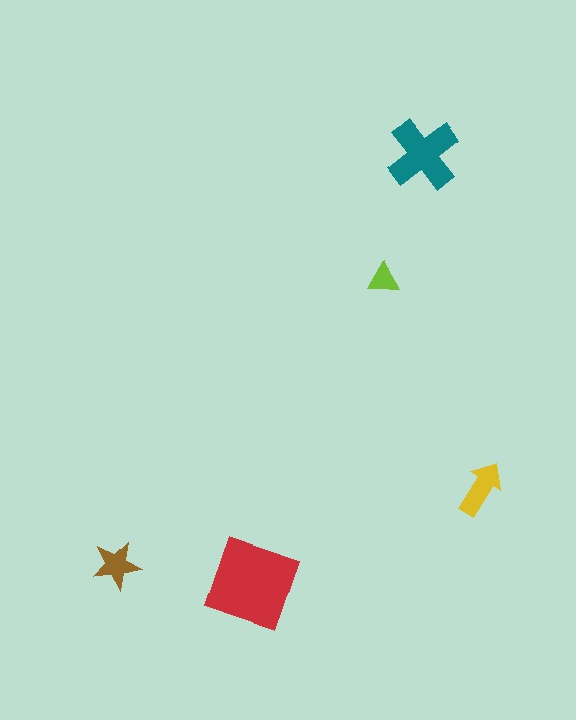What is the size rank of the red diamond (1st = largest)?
1st.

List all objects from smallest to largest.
The lime triangle, the brown star, the yellow arrow, the teal cross, the red diamond.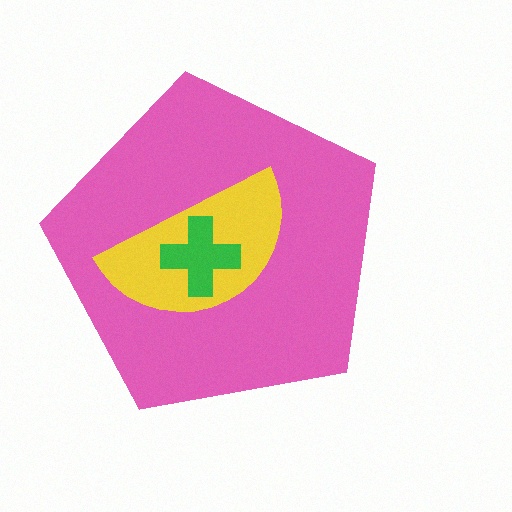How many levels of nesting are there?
3.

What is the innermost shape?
The green cross.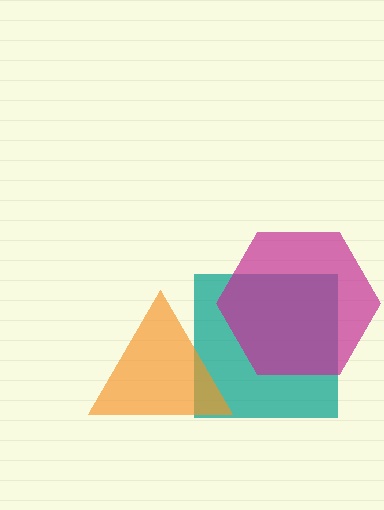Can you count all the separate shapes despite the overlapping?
Yes, there are 3 separate shapes.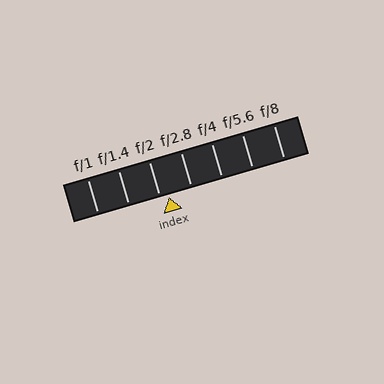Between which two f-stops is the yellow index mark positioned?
The index mark is between f/2 and f/2.8.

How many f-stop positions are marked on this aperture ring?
There are 7 f-stop positions marked.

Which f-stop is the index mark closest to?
The index mark is closest to f/2.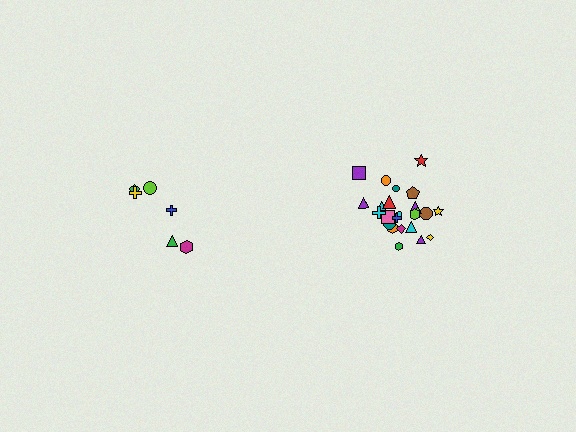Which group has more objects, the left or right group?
The right group.